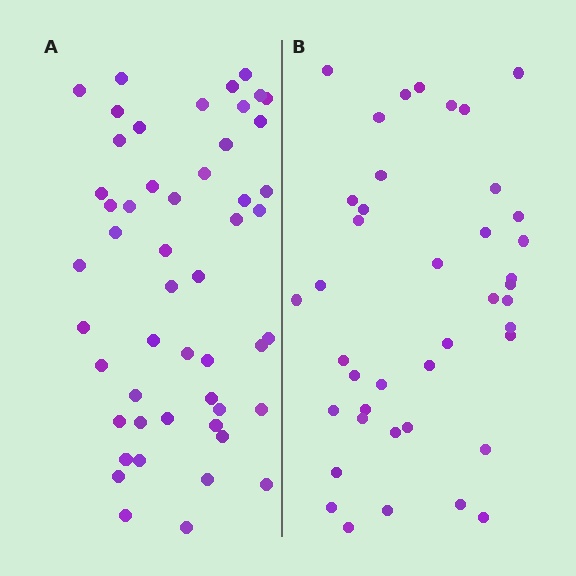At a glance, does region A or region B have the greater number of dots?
Region A (the left region) has more dots.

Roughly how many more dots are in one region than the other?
Region A has roughly 10 or so more dots than region B.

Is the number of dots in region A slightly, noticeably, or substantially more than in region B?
Region A has only slightly more — the two regions are fairly close. The ratio is roughly 1.2 to 1.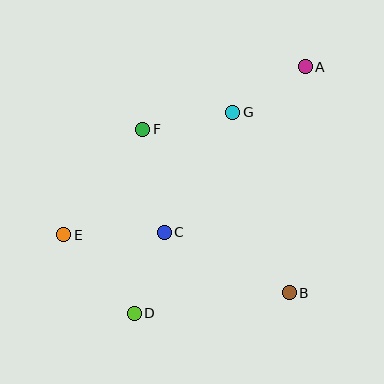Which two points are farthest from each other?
Points A and D are farthest from each other.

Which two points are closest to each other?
Points A and G are closest to each other.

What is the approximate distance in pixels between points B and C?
The distance between B and C is approximately 139 pixels.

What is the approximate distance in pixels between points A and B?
The distance between A and B is approximately 226 pixels.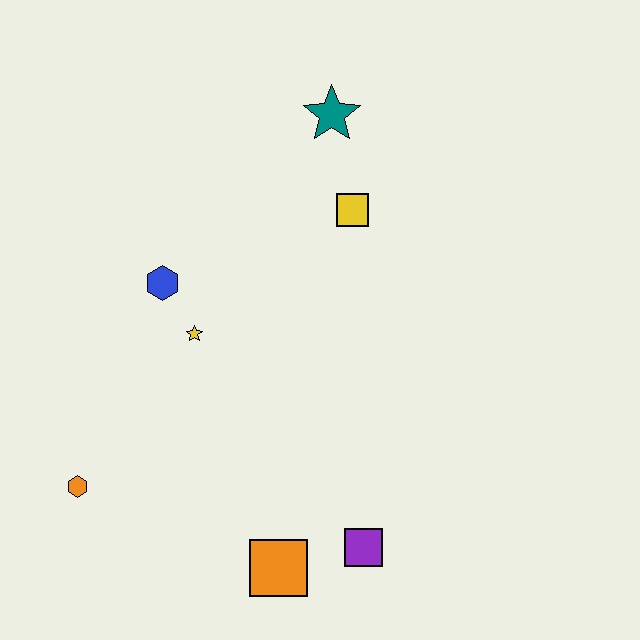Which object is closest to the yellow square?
The teal star is closest to the yellow square.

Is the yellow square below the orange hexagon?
No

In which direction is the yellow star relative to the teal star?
The yellow star is below the teal star.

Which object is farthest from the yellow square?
The orange hexagon is farthest from the yellow square.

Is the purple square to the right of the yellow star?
Yes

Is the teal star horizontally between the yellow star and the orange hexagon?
No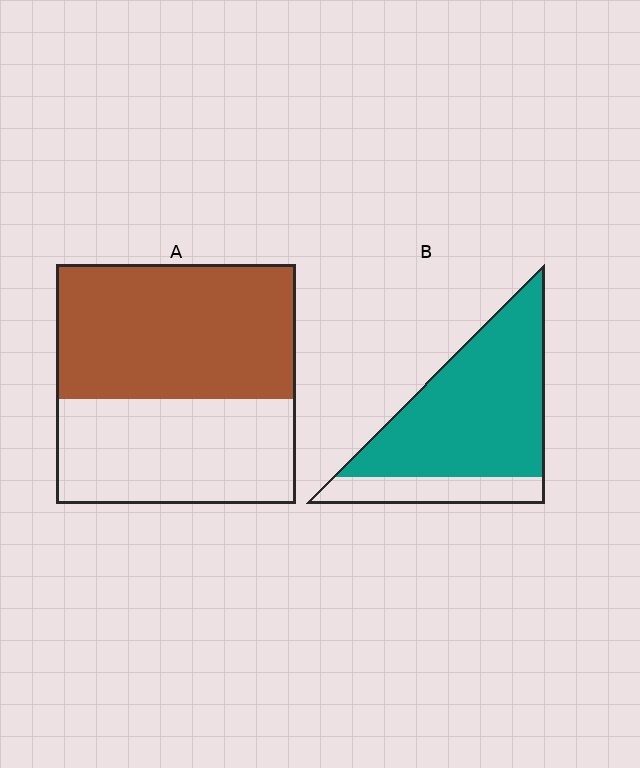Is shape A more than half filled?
Yes.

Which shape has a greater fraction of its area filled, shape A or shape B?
Shape B.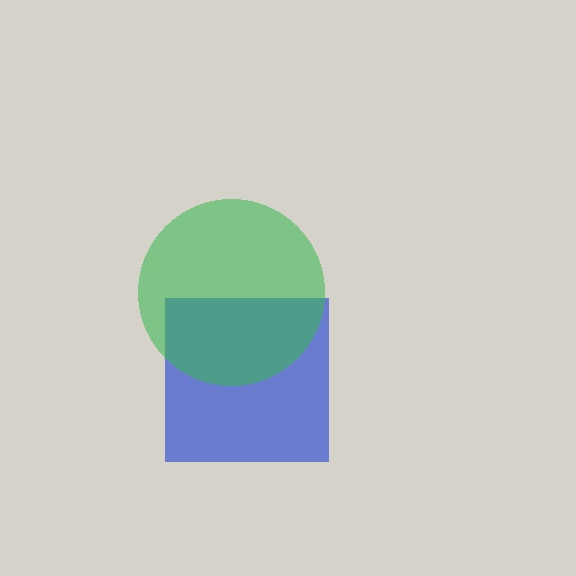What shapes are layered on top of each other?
The layered shapes are: a blue square, a green circle.